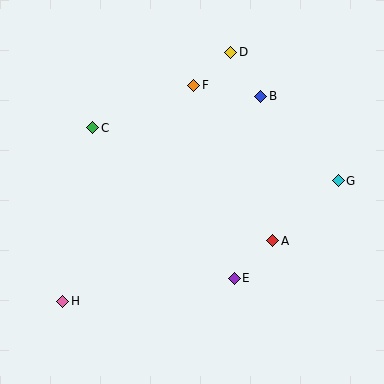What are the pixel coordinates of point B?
Point B is at (261, 96).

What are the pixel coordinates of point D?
Point D is at (231, 52).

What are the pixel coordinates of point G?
Point G is at (338, 181).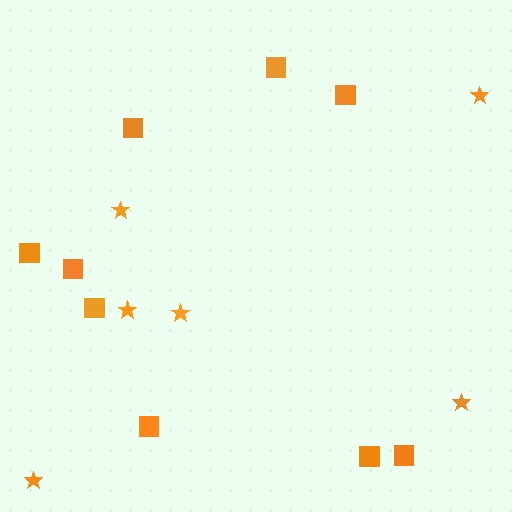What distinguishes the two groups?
There are 2 groups: one group of stars (6) and one group of squares (9).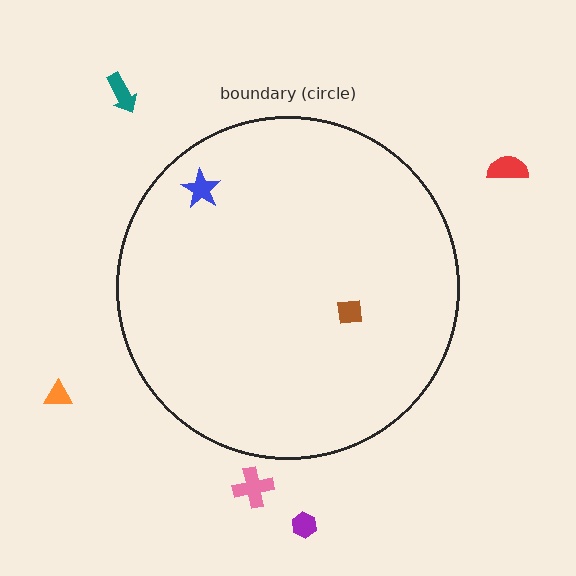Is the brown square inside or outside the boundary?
Inside.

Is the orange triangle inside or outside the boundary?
Outside.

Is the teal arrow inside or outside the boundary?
Outside.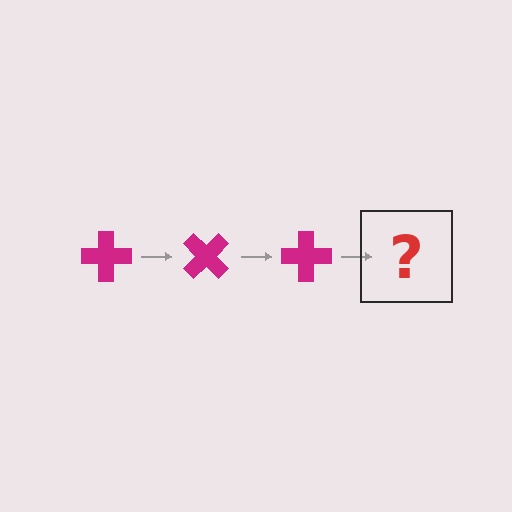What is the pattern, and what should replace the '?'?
The pattern is that the cross rotates 45 degrees each step. The '?' should be a magenta cross rotated 135 degrees.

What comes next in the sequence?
The next element should be a magenta cross rotated 135 degrees.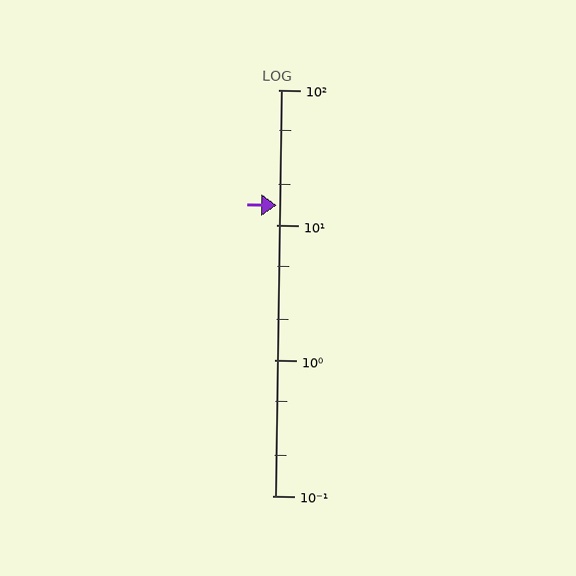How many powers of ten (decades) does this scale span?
The scale spans 3 decades, from 0.1 to 100.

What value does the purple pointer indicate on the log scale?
The pointer indicates approximately 14.